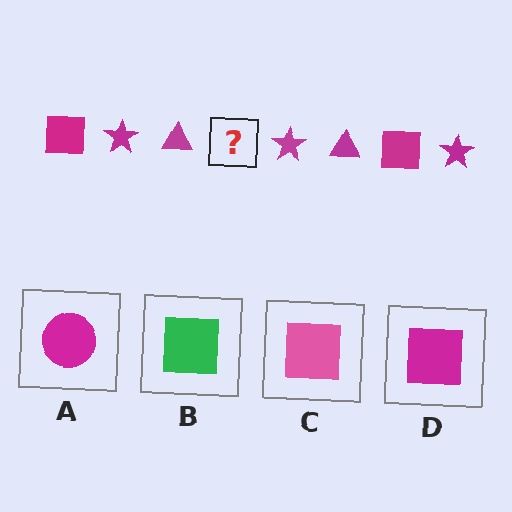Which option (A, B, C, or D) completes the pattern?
D.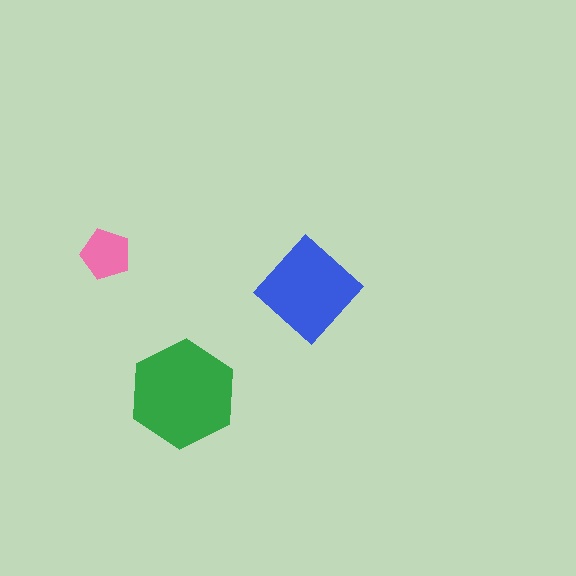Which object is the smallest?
The pink pentagon.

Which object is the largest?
The green hexagon.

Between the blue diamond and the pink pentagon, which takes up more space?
The blue diamond.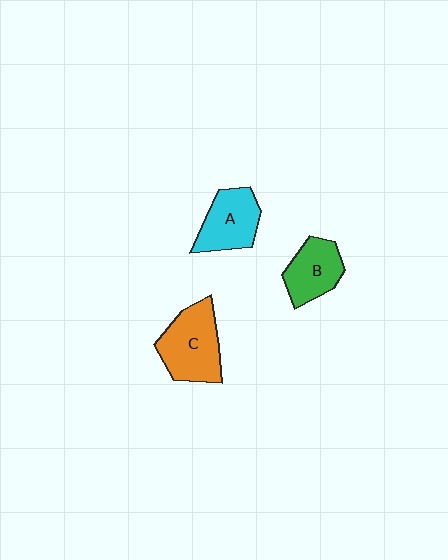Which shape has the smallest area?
Shape B (green).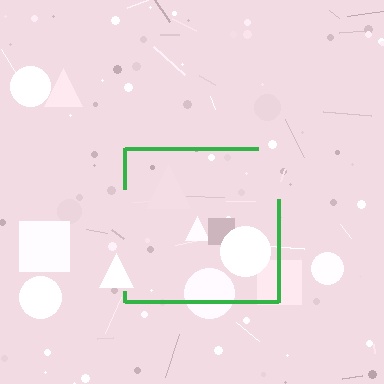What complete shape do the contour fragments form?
The contour fragments form a square.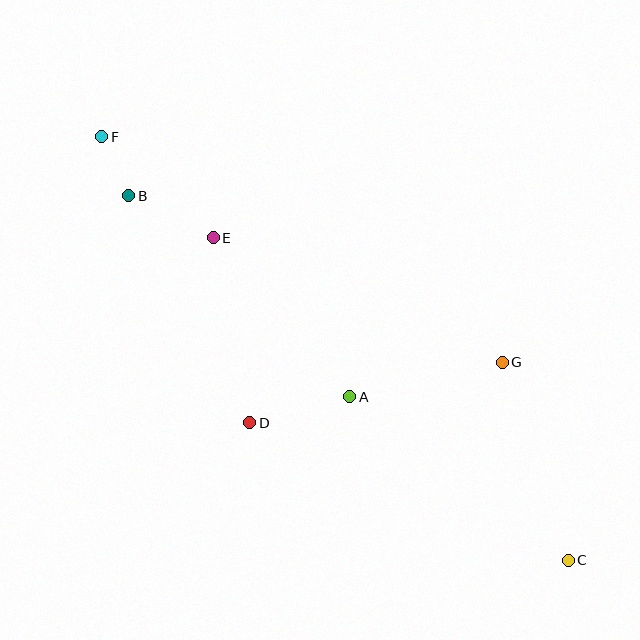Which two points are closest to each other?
Points B and F are closest to each other.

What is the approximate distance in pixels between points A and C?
The distance between A and C is approximately 273 pixels.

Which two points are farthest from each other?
Points C and F are farthest from each other.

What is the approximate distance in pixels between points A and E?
The distance between A and E is approximately 210 pixels.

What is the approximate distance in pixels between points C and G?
The distance between C and G is approximately 209 pixels.